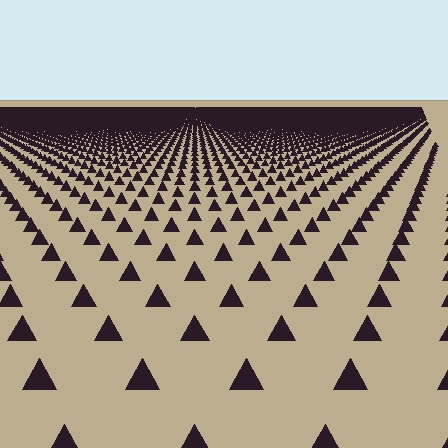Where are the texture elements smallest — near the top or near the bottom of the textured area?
Near the top.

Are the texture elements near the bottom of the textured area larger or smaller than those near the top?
Larger. Near the bottom, elements are closer to the viewer and appear at a bigger on-screen size.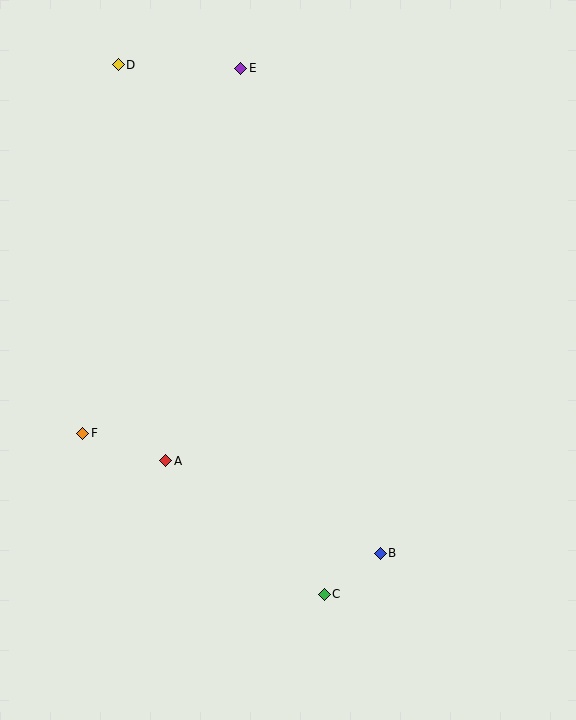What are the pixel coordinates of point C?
Point C is at (324, 594).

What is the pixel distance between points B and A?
The distance between B and A is 234 pixels.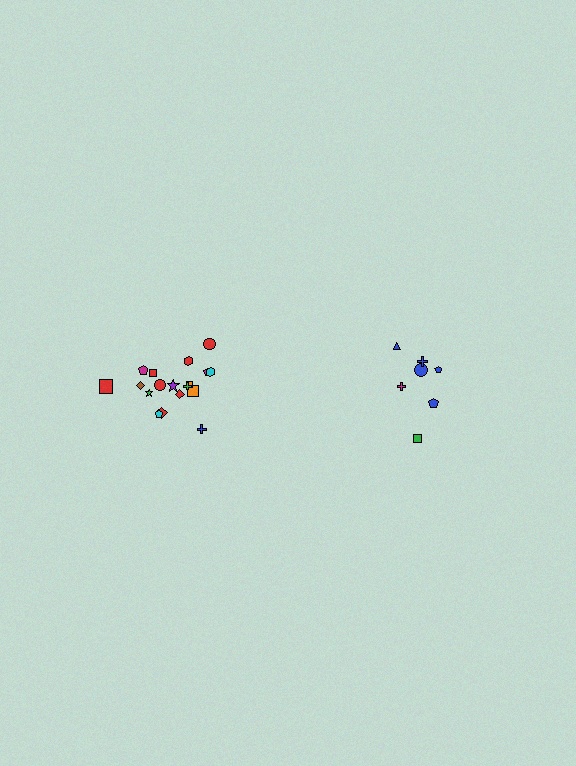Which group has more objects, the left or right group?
The left group.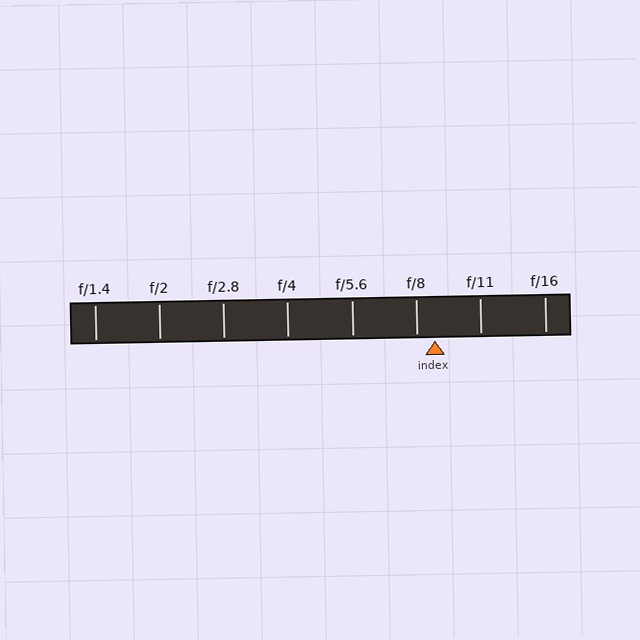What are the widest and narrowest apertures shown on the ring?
The widest aperture shown is f/1.4 and the narrowest is f/16.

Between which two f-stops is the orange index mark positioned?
The index mark is between f/8 and f/11.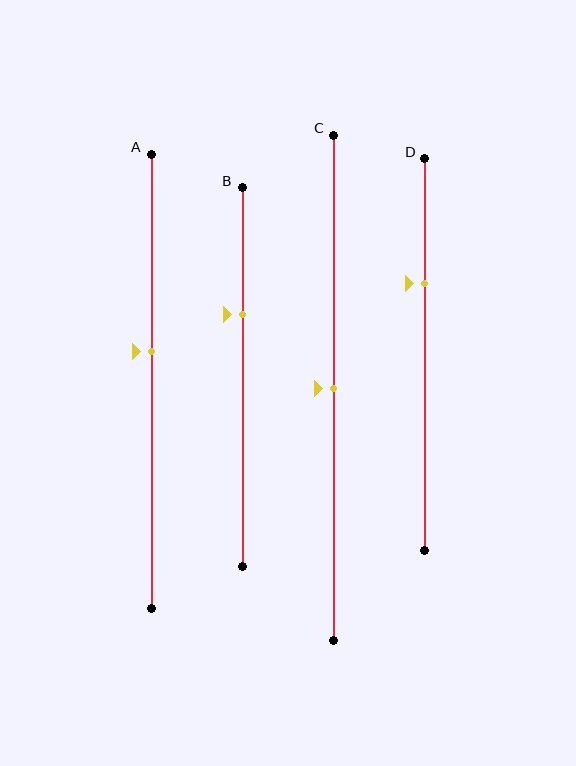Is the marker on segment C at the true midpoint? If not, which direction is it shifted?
Yes, the marker on segment C is at the true midpoint.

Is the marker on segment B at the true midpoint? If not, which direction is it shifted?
No, the marker on segment B is shifted upward by about 17% of the segment length.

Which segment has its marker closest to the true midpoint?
Segment C has its marker closest to the true midpoint.